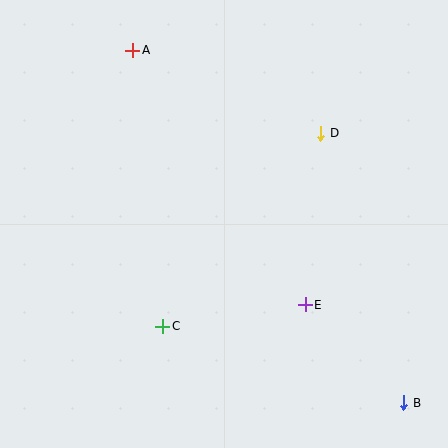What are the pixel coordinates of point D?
Point D is at (321, 133).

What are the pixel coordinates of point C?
Point C is at (163, 326).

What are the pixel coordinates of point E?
Point E is at (305, 305).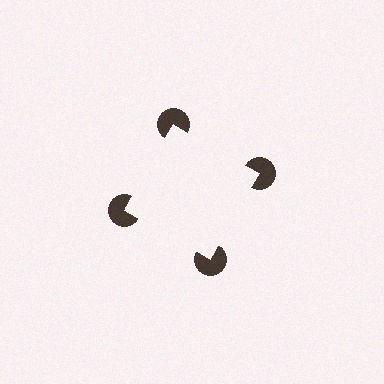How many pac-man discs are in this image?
There are 4 — one at each vertex of the illusory square.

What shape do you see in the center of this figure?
An illusory square — its edges are inferred from the aligned wedge cuts in the pac-man discs, not physically drawn.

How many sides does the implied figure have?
4 sides.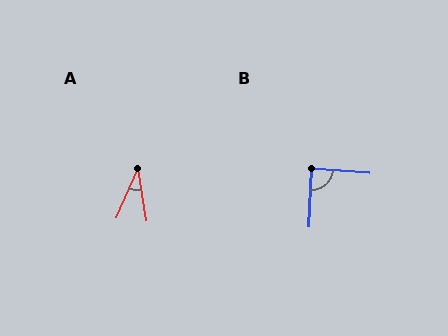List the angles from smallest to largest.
A (32°), B (88°).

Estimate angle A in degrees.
Approximately 32 degrees.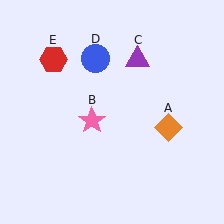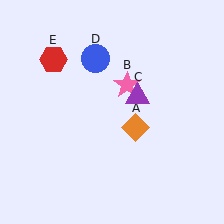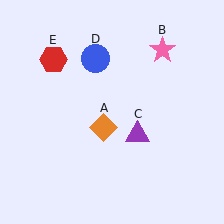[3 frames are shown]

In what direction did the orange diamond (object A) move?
The orange diamond (object A) moved left.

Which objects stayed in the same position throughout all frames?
Blue circle (object D) and red hexagon (object E) remained stationary.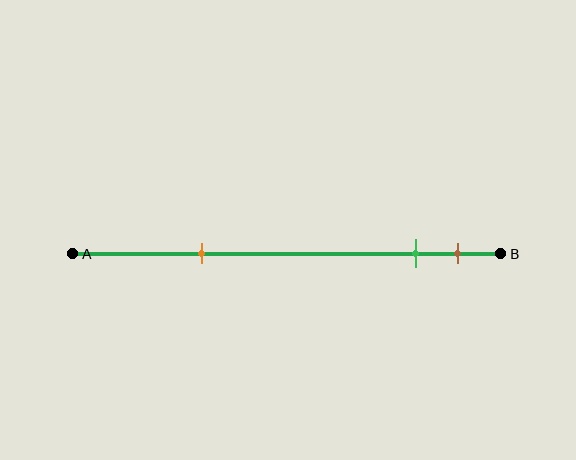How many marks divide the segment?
There are 3 marks dividing the segment.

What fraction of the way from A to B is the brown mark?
The brown mark is approximately 90% (0.9) of the way from A to B.